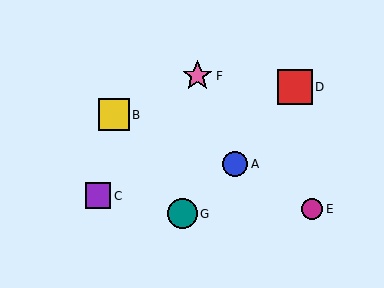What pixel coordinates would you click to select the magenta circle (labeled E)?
Click at (312, 209) to select the magenta circle E.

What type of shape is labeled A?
Shape A is a blue circle.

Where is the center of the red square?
The center of the red square is at (295, 87).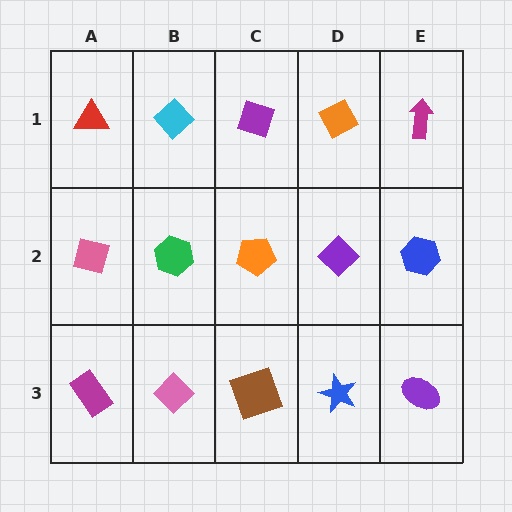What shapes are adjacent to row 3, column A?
A pink diamond (row 2, column A), a pink diamond (row 3, column B).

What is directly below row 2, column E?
A purple ellipse.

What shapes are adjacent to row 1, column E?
A blue hexagon (row 2, column E), an orange diamond (row 1, column D).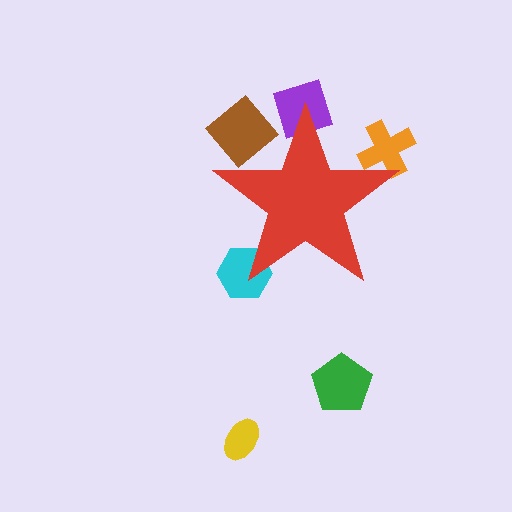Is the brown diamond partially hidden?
Yes, the brown diamond is partially hidden behind the red star.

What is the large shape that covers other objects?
A red star.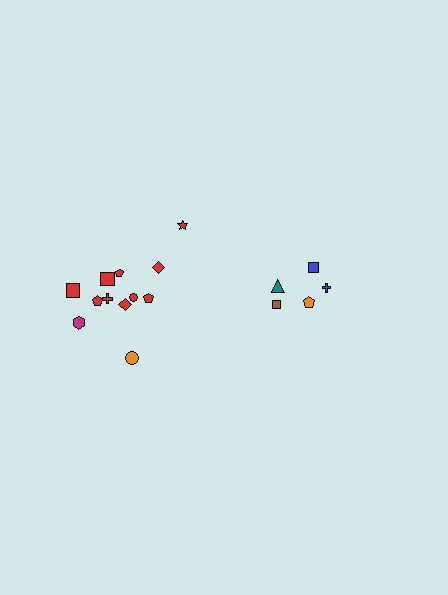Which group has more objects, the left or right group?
The left group.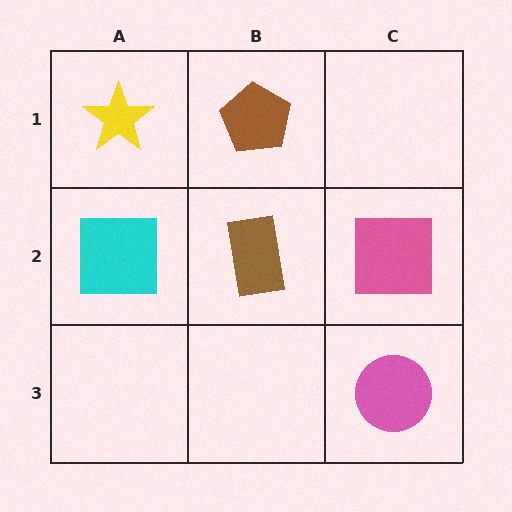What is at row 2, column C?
A pink square.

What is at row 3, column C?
A pink circle.